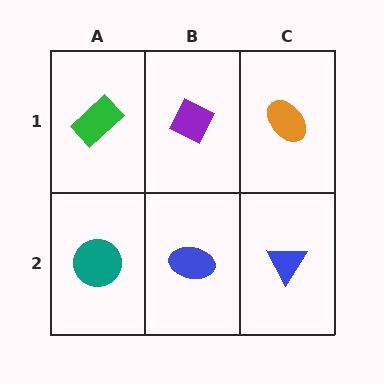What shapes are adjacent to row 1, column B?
A blue ellipse (row 2, column B), a green rectangle (row 1, column A), an orange ellipse (row 1, column C).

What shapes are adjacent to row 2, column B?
A purple diamond (row 1, column B), a teal circle (row 2, column A), a blue triangle (row 2, column C).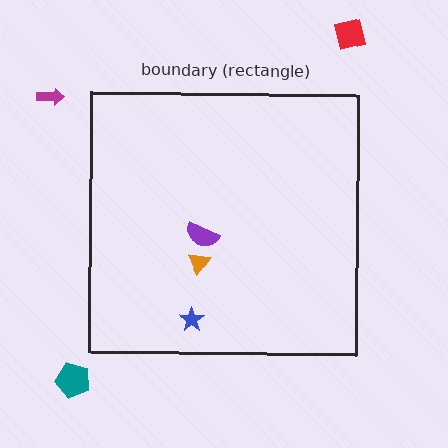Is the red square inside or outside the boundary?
Outside.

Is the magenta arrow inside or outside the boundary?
Outside.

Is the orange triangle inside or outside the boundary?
Inside.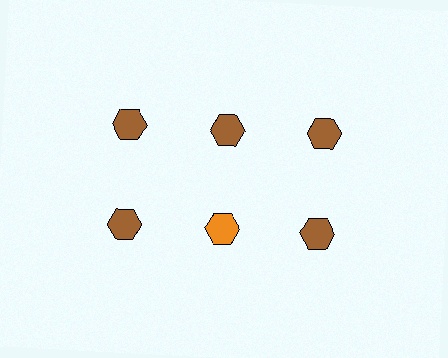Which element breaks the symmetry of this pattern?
The orange hexagon in the second row, second from left column breaks the symmetry. All other shapes are brown hexagons.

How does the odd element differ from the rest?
It has a different color: orange instead of brown.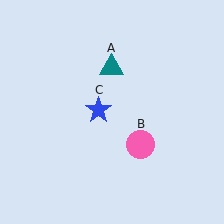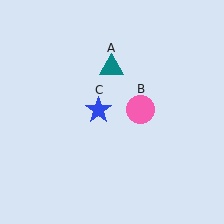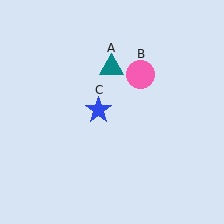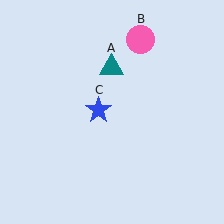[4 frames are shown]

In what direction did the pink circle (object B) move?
The pink circle (object B) moved up.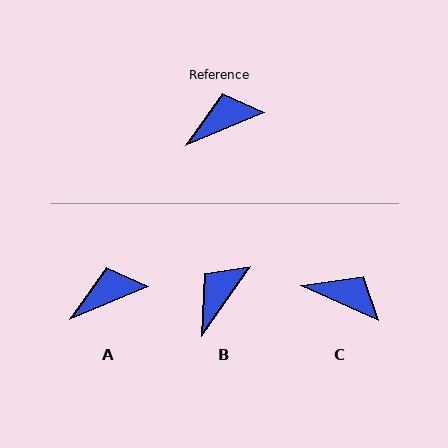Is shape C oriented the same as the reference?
No, it is off by about 47 degrees.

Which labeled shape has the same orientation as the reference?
A.